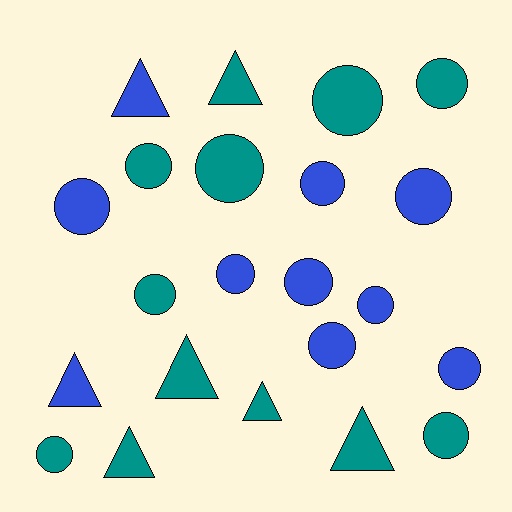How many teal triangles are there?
There are 5 teal triangles.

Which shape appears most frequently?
Circle, with 15 objects.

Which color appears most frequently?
Teal, with 12 objects.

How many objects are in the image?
There are 22 objects.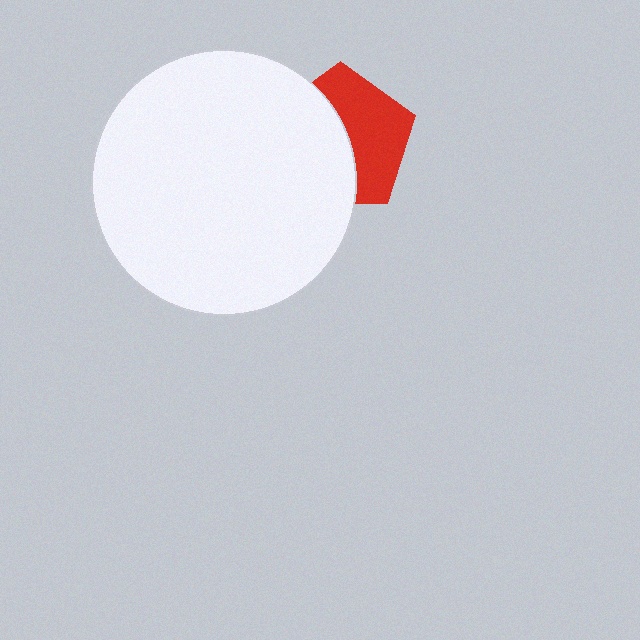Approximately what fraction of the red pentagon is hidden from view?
Roughly 52% of the red pentagon is hidden behind the white circle.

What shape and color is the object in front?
The object in front is a white circle.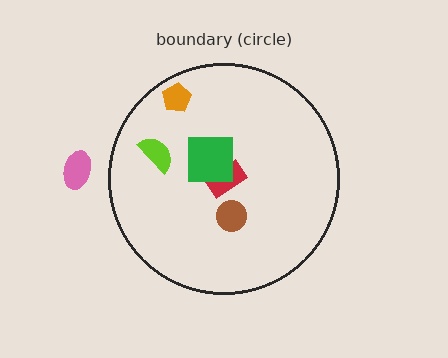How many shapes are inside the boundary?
6 inside, 1 outside.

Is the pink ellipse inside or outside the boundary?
Outside.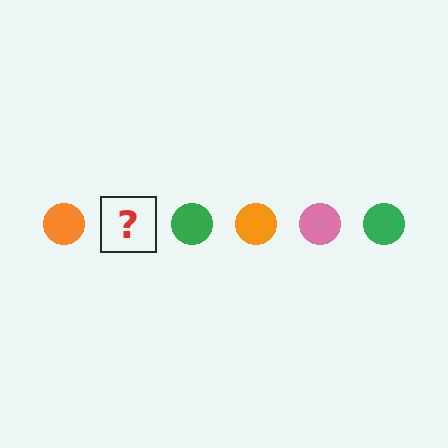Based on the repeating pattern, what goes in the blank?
The blank should be a pink circle.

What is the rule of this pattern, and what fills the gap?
The rule is that the pattern cycles through orange, pink, green circles. The gap should be filled with a pink circle.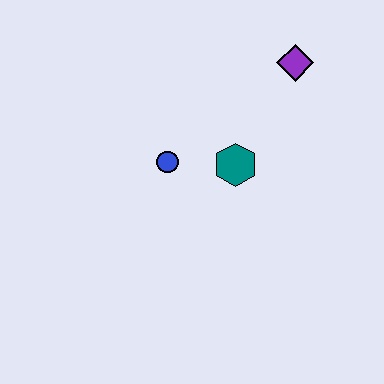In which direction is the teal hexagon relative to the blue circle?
The teal hexagon is to the right of the blue circle.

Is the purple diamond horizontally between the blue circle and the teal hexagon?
No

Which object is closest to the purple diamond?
The teal hexagon is closest to the purple diamond.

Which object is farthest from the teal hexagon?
The purple diamond is farthest from the teal hexagon.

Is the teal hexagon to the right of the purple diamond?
No